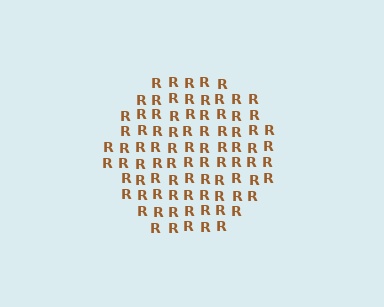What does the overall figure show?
The overall figure shows a circle.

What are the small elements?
The small elements are letter R's.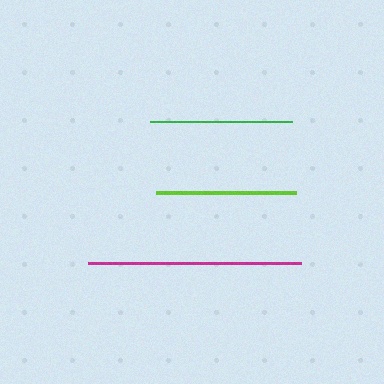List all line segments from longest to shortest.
From longest to shortest: magenta, green, lime.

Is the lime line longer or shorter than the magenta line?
The magenta line is longer than the lime line.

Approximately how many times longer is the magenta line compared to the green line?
The magenta line is approximately 1.5 times the length of the green line.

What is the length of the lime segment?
The lime segment is approximately 140 pixels long.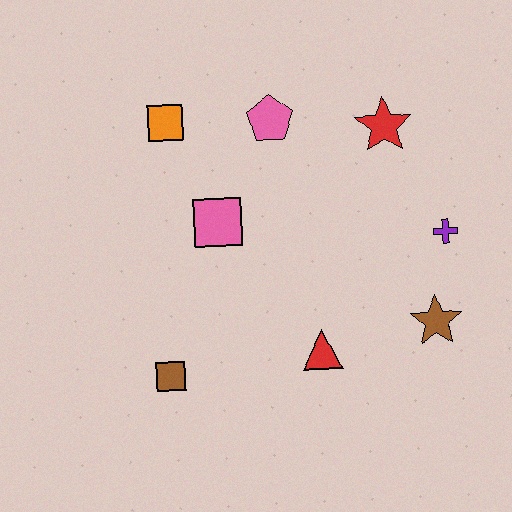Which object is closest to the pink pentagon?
The orange square is closest to the pink pentagon.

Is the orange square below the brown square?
No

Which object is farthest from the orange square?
The brown star is farthest from the orange square.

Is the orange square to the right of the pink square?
No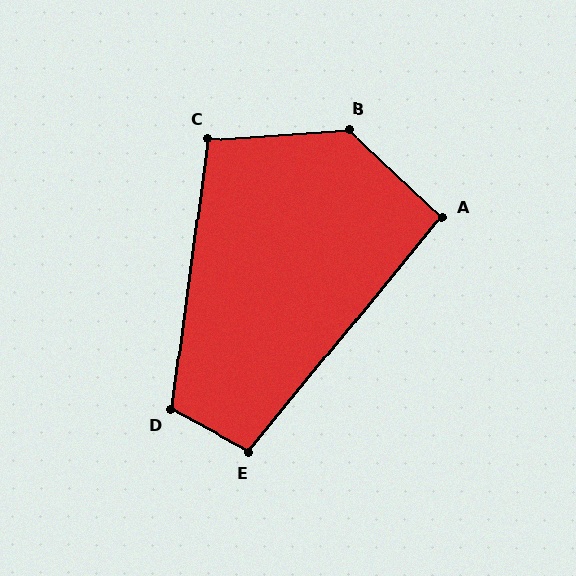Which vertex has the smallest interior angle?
A, at approximately 94 degrees.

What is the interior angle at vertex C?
Approximately 101 degrees (obtuse).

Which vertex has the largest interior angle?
B, at approximately 133 degrees.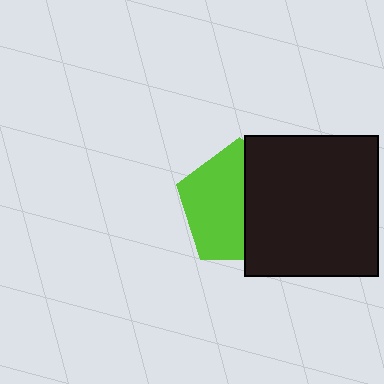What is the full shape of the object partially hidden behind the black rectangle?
The partially hidden object is a lime pentagon.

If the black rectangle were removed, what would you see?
You would see the complete lime pentagon.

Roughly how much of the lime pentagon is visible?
About half of it is visible (roughly 54%).